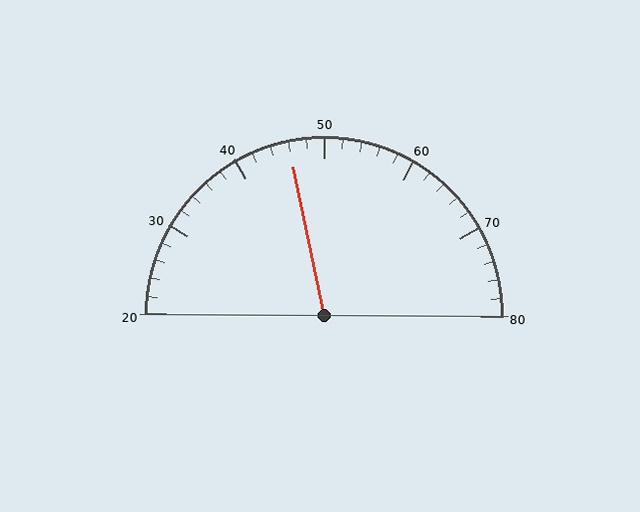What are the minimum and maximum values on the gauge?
The gauge ranges from 20 to 80.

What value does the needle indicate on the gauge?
The needle indicates approximately 46.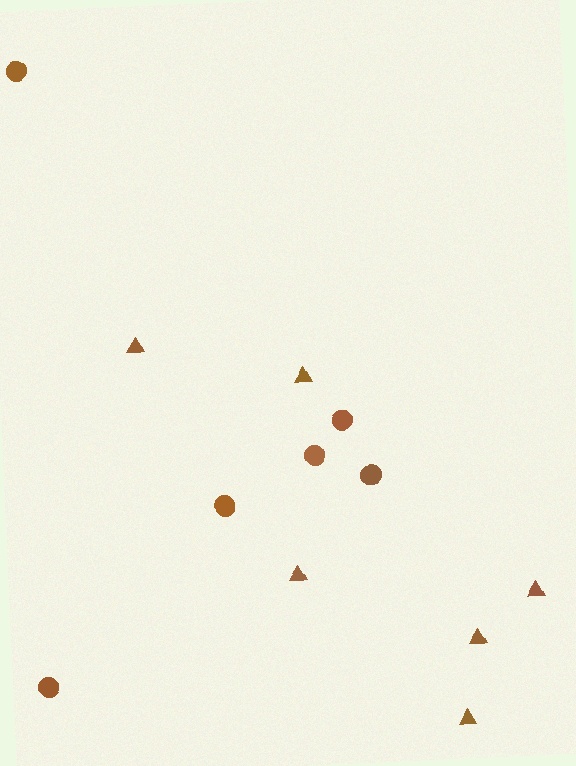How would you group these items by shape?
There are 2 groups: one group of circles (6) and one group of triangles (6).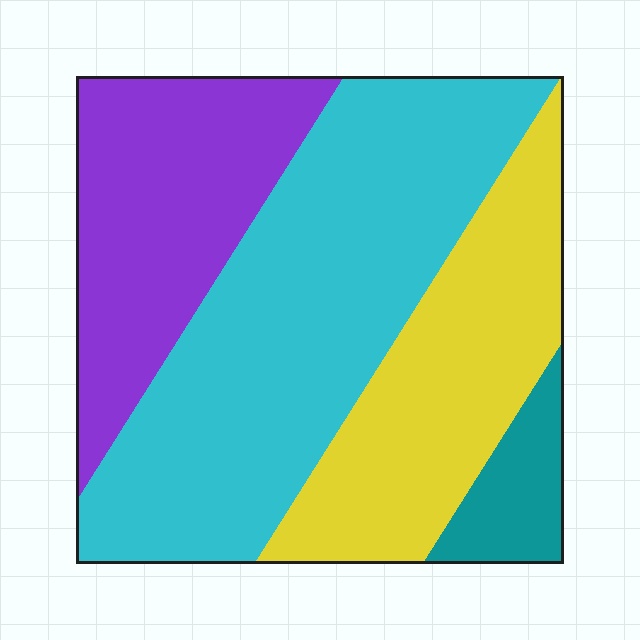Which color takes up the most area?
Cyan, at roughly 45%.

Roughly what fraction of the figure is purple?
Purple covers about 25% of the figure.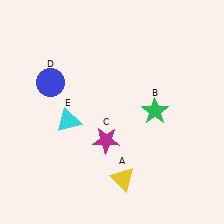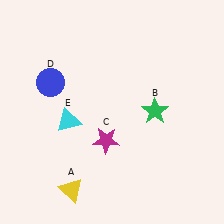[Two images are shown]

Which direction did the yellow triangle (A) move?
The yellow triangle (A) moved left.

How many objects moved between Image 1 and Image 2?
1 object moved between the two images.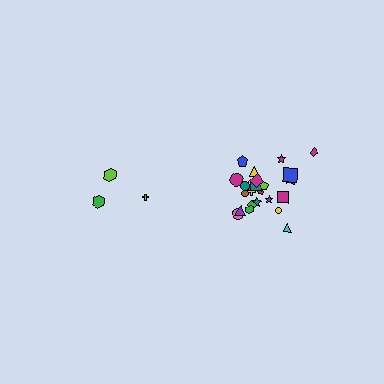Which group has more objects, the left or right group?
The right group.